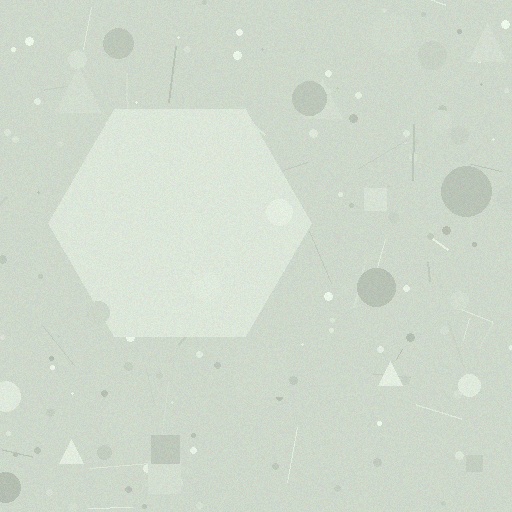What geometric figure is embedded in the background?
A hexagon is embedded in the background.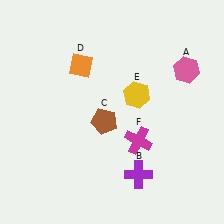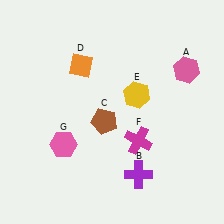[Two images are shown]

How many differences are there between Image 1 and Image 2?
There is 1 difference between the two images.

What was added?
A pink hexagon (G) was added in Image 2.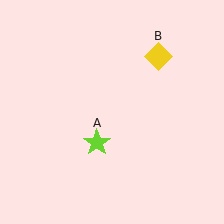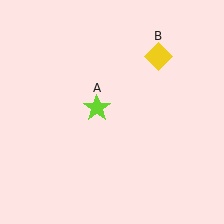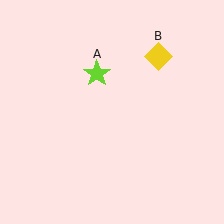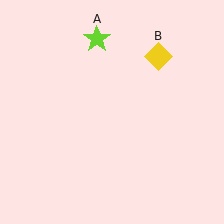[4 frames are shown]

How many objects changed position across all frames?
1 object changed position: lime star (object A).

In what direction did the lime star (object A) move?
The lime star (object A) moved up.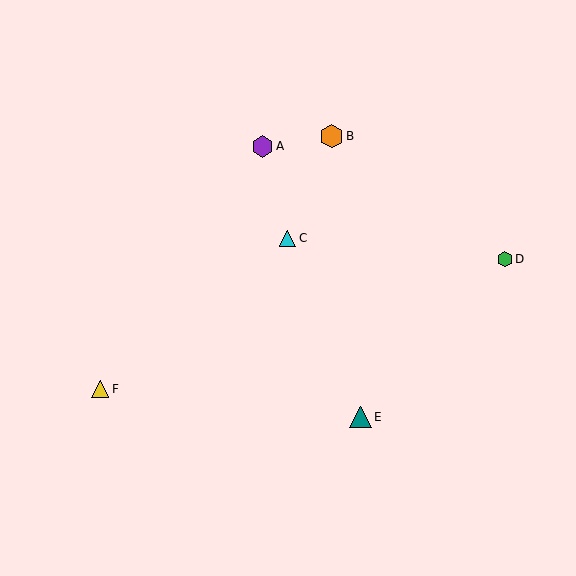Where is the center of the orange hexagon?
The center of the orange hexagon is at (332, 136).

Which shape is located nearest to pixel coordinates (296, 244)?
The cyan triangle (labeled C) at (288, 238) is nearest to that location.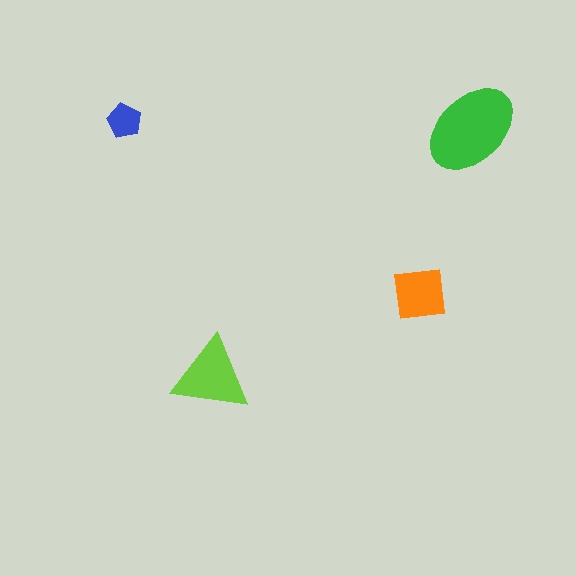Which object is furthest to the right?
The green ellipse is rightmost.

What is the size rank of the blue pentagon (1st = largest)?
4th.